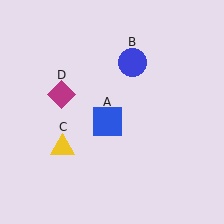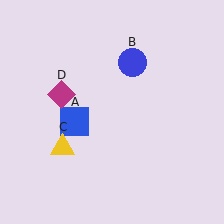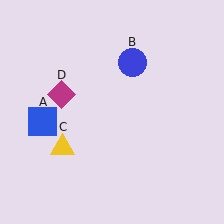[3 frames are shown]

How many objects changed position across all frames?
1 object changed position: blue square (object A).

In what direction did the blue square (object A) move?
The blue square (object A) moved left.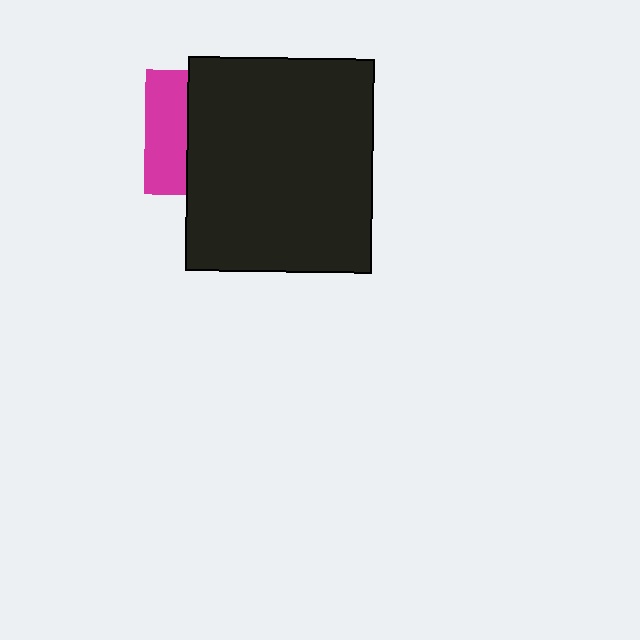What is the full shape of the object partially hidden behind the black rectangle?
The partially hidden object is a magenta square.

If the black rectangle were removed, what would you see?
You would see the complete magenta square.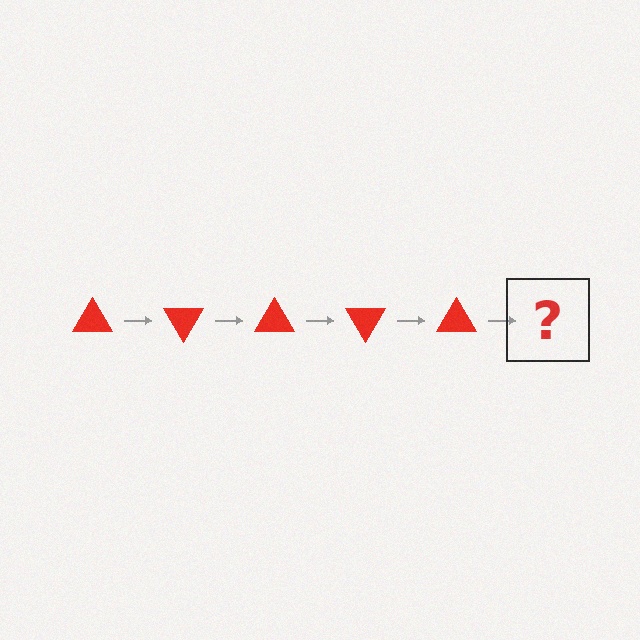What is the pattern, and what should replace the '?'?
The pattern is that the triangle rotates 60 degrees each step. The '?' should be a red triangle rotated 300 degrees.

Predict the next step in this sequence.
The next step is a red triangle rotated 300 degrees.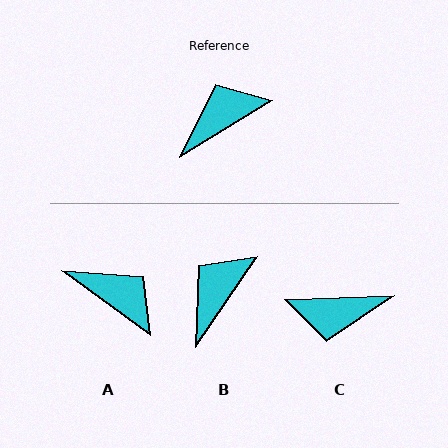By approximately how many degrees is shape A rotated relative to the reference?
Approximately 68 degrees clockwise.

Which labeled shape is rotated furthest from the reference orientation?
C, about 151 degrees away.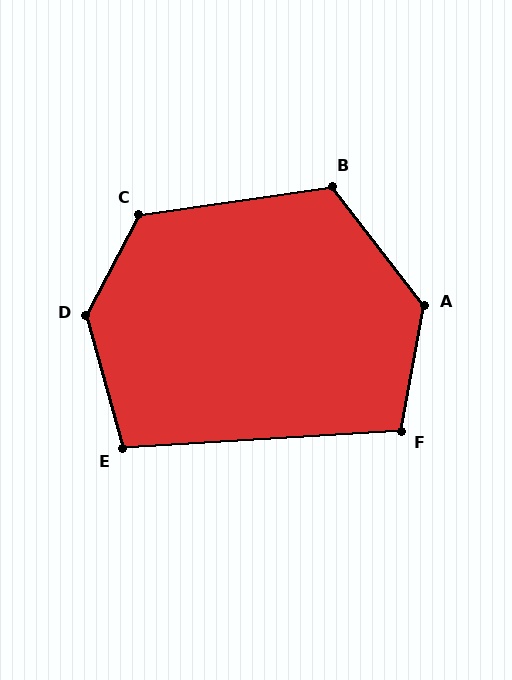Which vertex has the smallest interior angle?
E, at approximately 102 degrees.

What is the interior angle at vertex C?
Approximately 126 degrees (obtuse).